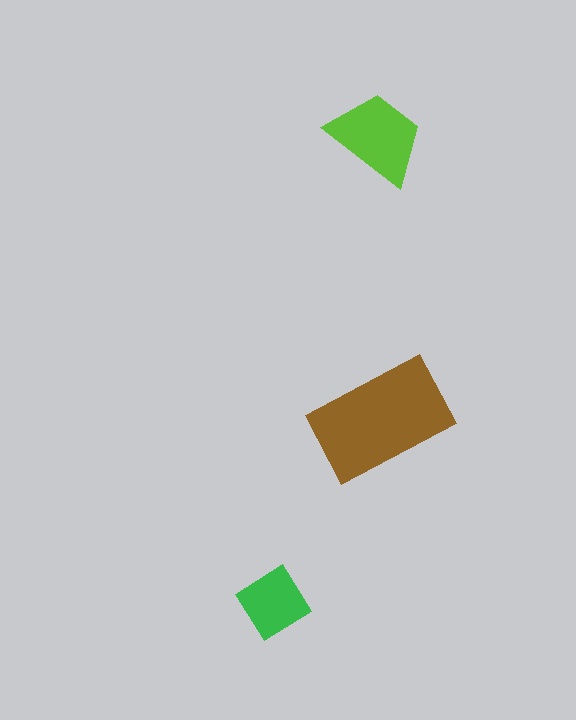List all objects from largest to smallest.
The brown rectangle, the lime trapezoid, the green diamond.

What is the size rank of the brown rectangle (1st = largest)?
1st.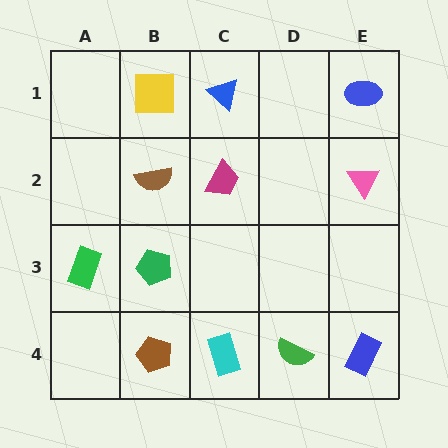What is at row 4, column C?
A cyan rectangle.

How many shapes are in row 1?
3 shapes.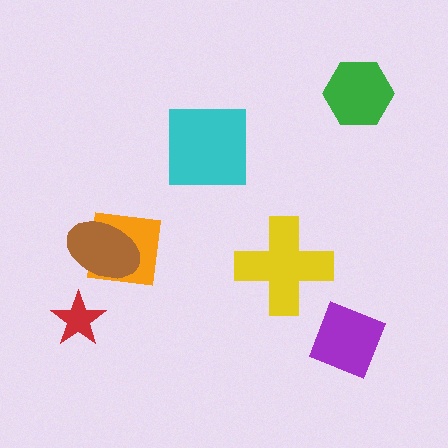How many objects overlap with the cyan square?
0 objects overlap with the cyan square.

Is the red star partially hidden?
No, no other shape covers it.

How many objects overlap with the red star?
0 objects overlap with the red star.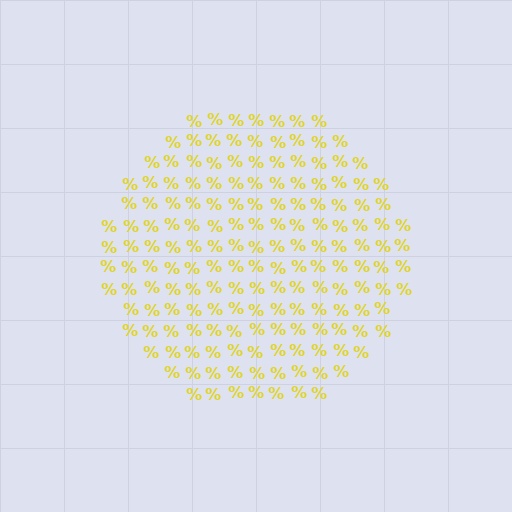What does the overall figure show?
The overall figure shows a circle.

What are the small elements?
The small elements are percent signs.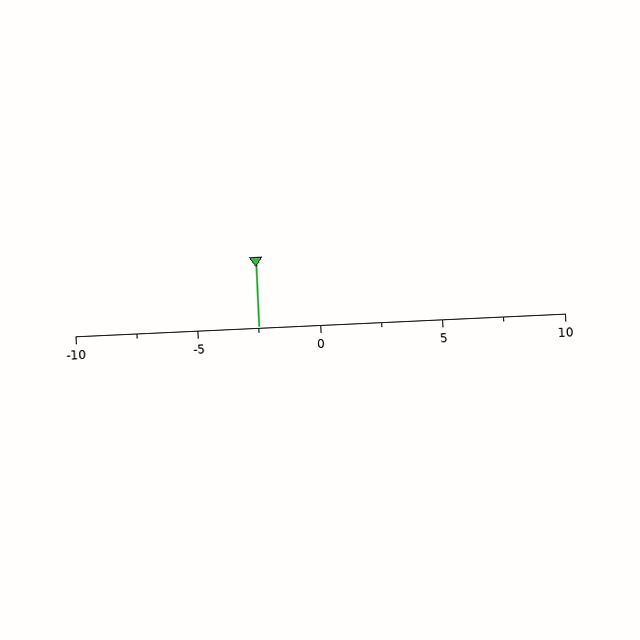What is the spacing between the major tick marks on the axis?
The major ticks are spaced 5 apart.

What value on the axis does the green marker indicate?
The marker indicates approximately -2.5.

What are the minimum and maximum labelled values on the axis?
The axis runs from -10 to 10.